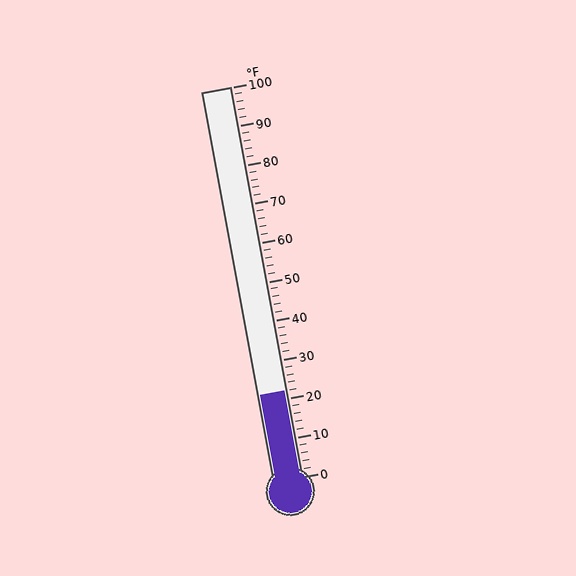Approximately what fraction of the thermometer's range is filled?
The thermometer is filled to approximately 20% of its range.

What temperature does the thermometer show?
The thermometer shows approximately 22°F.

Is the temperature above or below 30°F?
The temperature is below 30°F.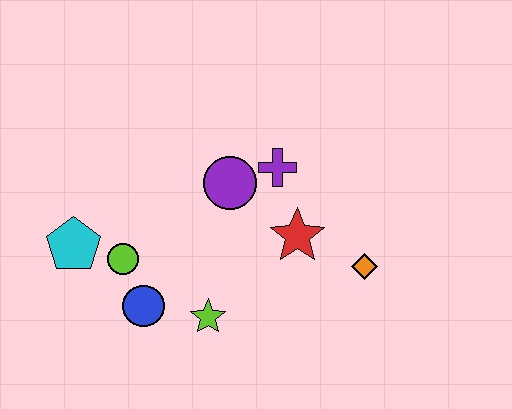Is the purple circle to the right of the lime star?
Yes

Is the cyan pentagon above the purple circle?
No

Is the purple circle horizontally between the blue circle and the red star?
Yes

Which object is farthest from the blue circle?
The orange diamond is farthest from the blue circle.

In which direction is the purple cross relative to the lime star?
The purple cross is above the lime star.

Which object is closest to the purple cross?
The purple circle is closest to the purple cross.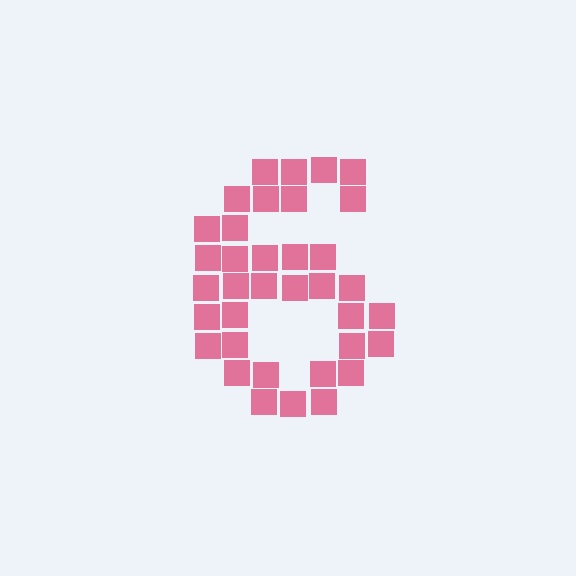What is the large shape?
The large shape is the digit 6.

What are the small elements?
The small elements are squares.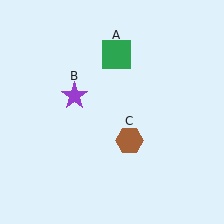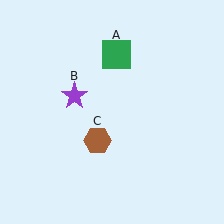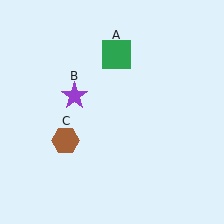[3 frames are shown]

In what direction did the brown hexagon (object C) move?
The brown hexagon (object C) moved left.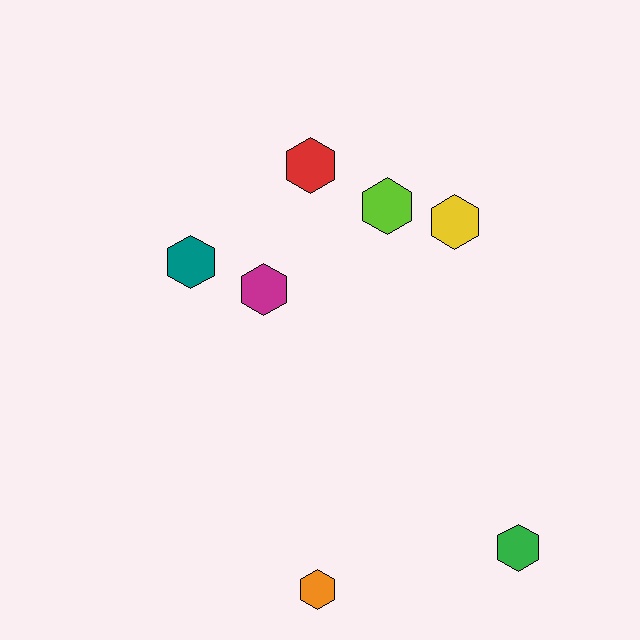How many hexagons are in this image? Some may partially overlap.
There are 7 hexagons.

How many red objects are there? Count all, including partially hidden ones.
There is 1 red object.